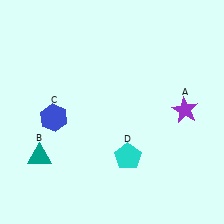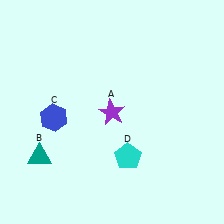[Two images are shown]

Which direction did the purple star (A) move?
The purple star (A) moved left.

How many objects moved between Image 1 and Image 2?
1 object moved between the two images.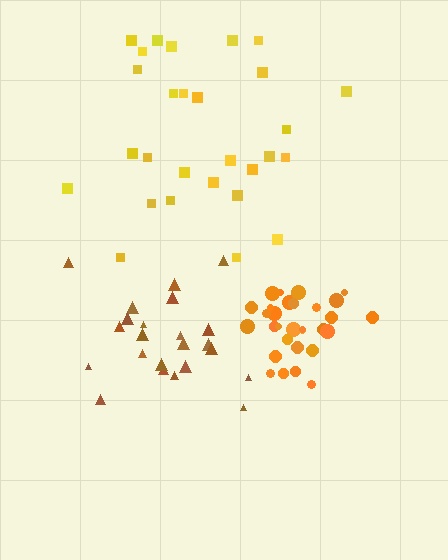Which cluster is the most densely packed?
Orange.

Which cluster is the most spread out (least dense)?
Yellow.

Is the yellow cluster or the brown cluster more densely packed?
Brown.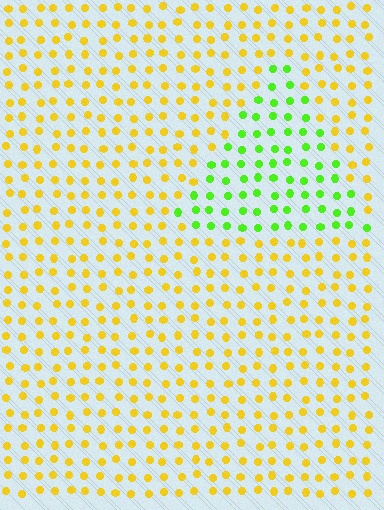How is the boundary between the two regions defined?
The boundary is defined purely by a slight shift in hue (about 57 degrees). Spacing, size, and orientation are identical on both sides.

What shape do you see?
I see a triangle.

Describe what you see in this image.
The image is filled with small yellow elements in a uniform arrangement. A triangle-shaped region is visible where the elements are tinted to a slightly different hue, forming a subtle color boundary.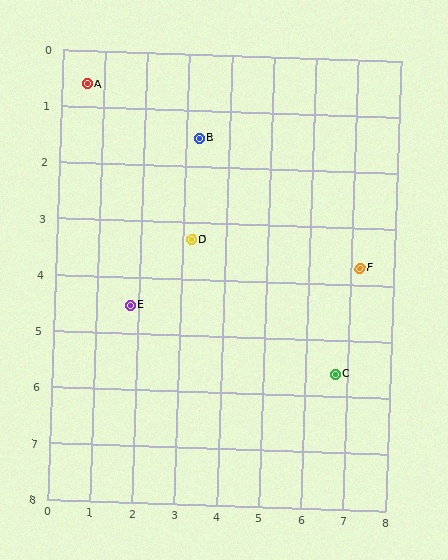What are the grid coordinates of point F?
Point F is at approximately (7.2, 3.7).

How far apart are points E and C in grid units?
Points E and C are about 5.0 grid units apart.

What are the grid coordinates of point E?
Point E is at approximately (1.8, 4.5).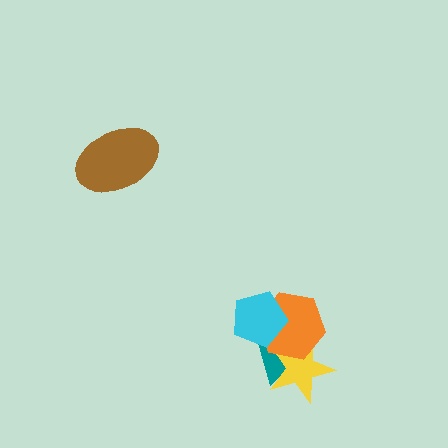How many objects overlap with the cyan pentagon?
2 objects overlap with the cyan pentagon.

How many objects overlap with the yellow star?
2 objects overlap with the yellow star.